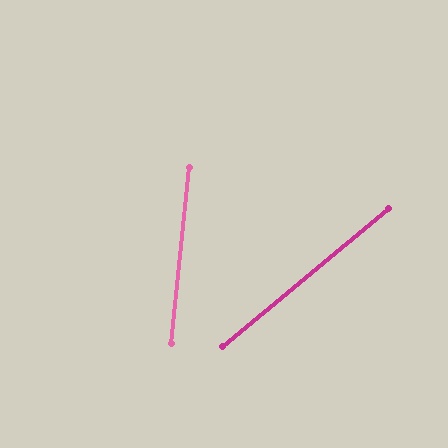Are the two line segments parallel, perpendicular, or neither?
Neither parallel nor perpendicular — they differ by about 45°.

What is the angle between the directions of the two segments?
Approximately 45 degrees.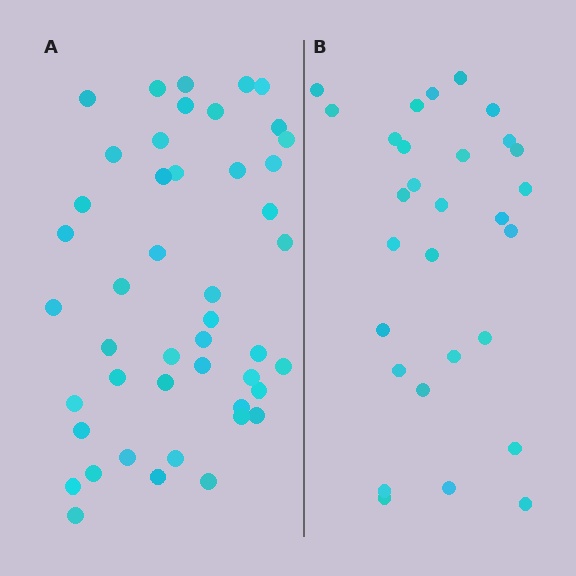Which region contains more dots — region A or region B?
Region A (the left region) has more dots.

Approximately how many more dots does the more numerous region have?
Region A has approximately 15 more dots than region B.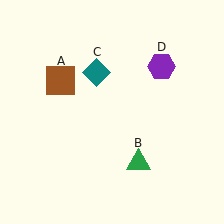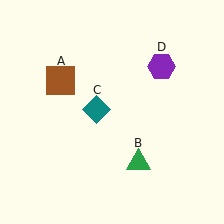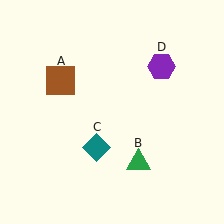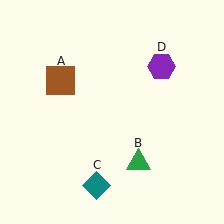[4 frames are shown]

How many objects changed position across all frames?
1 object changed position: teal diamond (object C).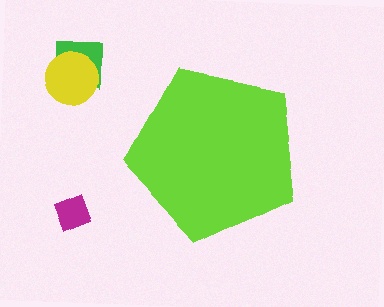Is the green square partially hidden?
No, the green square is fully visible.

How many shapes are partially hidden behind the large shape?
0 shapes are partially hidden.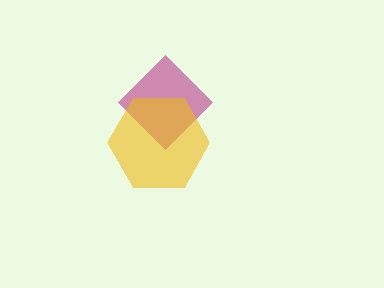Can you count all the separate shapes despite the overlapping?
Yes, there are 2 separate shapes.